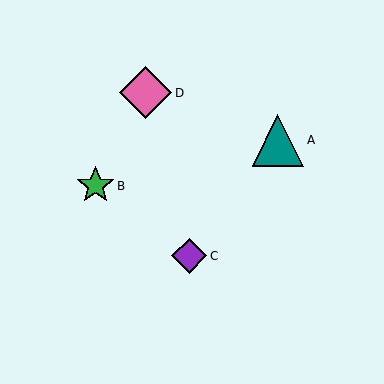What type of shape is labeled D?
Shape D is a pink diamond.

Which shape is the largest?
The pink diamond (labeled D) is the largest.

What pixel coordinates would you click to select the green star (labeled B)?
Click at (95, 186) to select the green star B.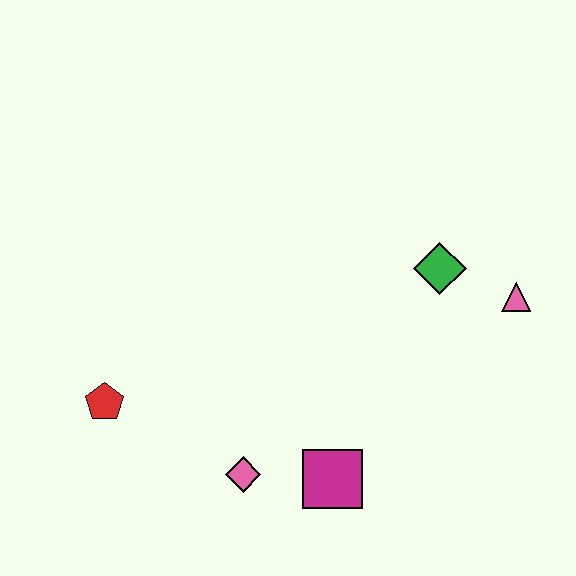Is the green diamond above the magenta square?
Yes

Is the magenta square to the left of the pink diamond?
No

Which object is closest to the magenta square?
The pink diamond is closest to the magenta square.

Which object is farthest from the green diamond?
The red pentagon is farthest from the green diamond.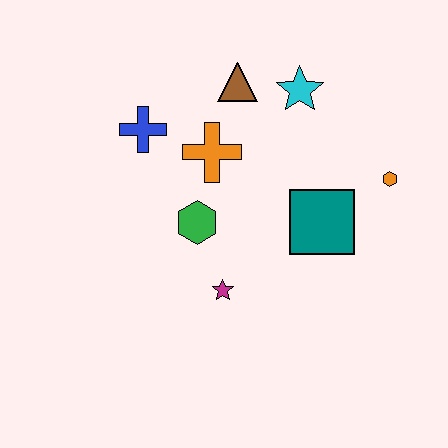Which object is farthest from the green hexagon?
The orange hexagon is farthest from the green hexagon.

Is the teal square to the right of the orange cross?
Yes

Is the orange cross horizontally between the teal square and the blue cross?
Yes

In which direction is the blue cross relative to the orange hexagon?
The blue cross is to the left of the orange hexagon.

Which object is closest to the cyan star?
The brown triangle is closest to the cyan star.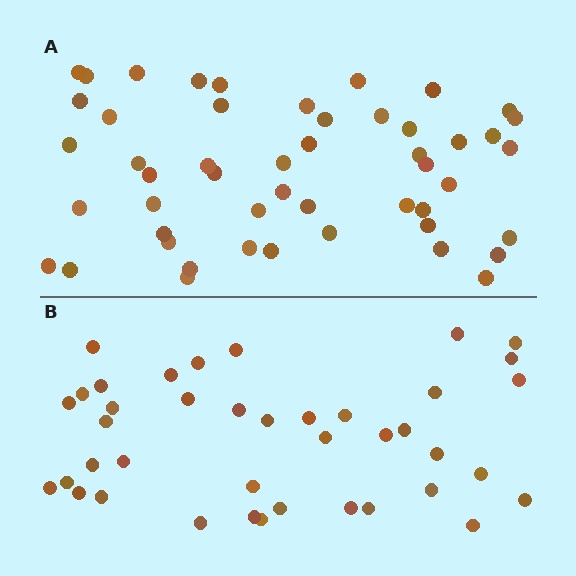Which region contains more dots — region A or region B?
Region A (the top region) has more dots.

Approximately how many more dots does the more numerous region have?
Region A has roughly 10 or so more dots than region B.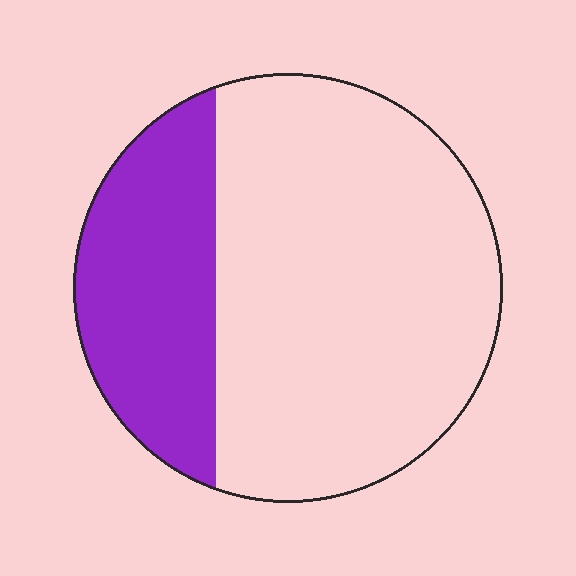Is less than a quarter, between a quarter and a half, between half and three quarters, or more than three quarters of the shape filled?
Between a quarter and a half.